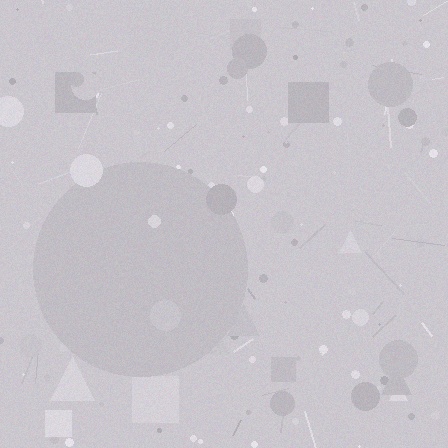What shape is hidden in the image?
A circle is hidden in the image.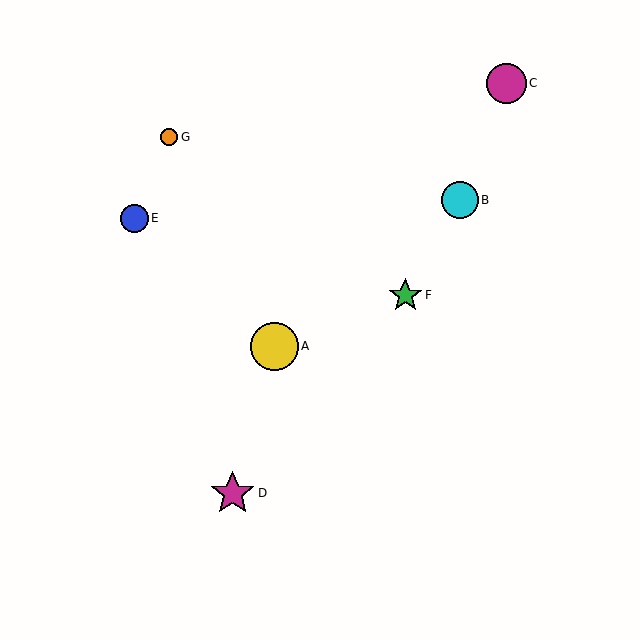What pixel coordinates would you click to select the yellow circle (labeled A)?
Click at (274, 346) to select the yellow circle A.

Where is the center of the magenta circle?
The center of the magenta circle is at (506, 83).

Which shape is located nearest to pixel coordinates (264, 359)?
The yellow circle (labeled A) at (274, 346) is nearest to that location.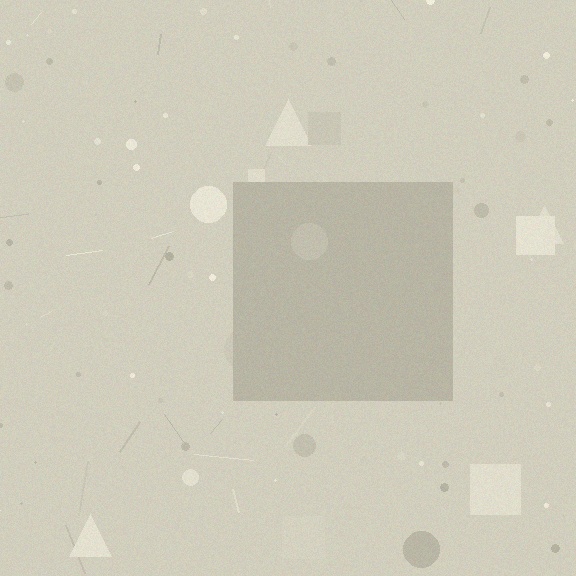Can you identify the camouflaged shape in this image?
The camouflaged shape is a square.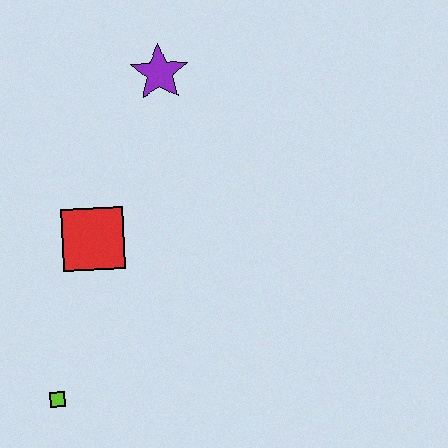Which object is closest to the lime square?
The red square is closest to the lime square.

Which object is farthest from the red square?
The purple star is farthest from the red square.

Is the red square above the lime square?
Yes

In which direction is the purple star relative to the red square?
The purple star is above the red square.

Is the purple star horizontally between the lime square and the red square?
No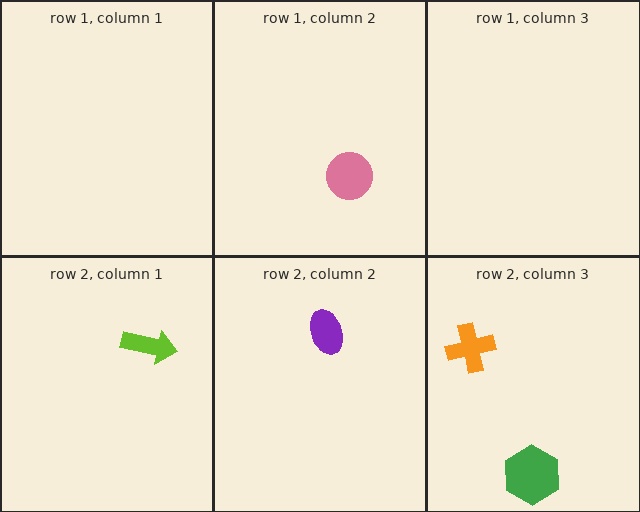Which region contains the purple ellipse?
The row 2, column 2 region.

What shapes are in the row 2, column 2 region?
The purple ellipse.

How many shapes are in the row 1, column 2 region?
1.